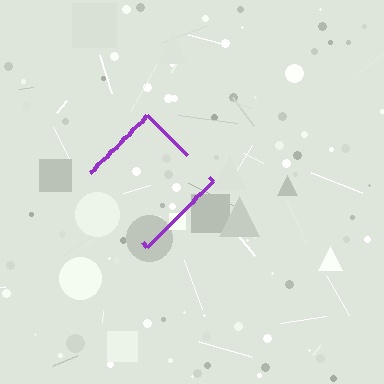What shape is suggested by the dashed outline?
The dashed outline suggests a diamond.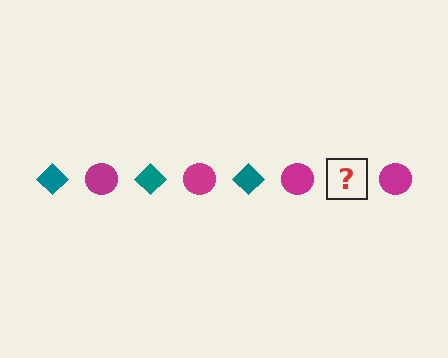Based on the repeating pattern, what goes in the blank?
The blank should be a teal diamond.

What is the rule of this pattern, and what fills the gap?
The rule is that the pattern alternates between teal diamond and magenta circle. The gap should be filled with a teal diamond.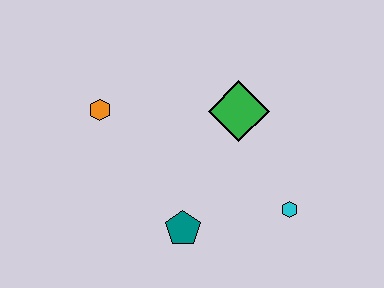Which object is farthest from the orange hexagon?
The cyan hexagon is farthest from the orange hexagon.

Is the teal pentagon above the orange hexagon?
No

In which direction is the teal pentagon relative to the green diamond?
The teal pentagon is below the green diamond.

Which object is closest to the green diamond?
The cyan hexagon is closest to the green diamond.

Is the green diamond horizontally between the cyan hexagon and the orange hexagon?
Yes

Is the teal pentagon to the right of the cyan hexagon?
No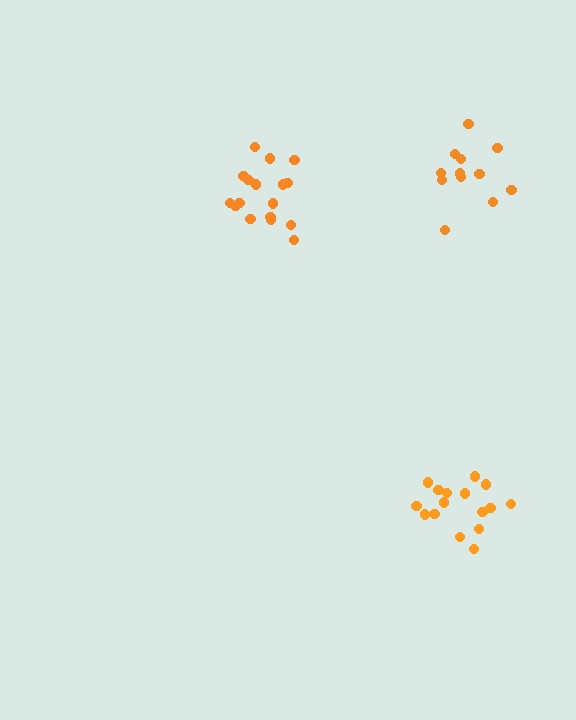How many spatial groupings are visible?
There are 3 spatial groupings.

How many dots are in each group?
Group 1: 16 dots, Group 2: 17 dots, Group 3: 12 dots (45 total).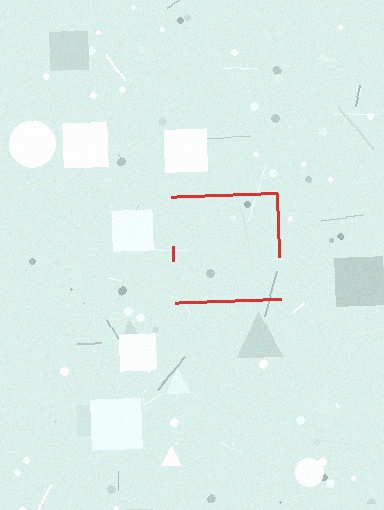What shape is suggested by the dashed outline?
The dashed outline suggests a square.